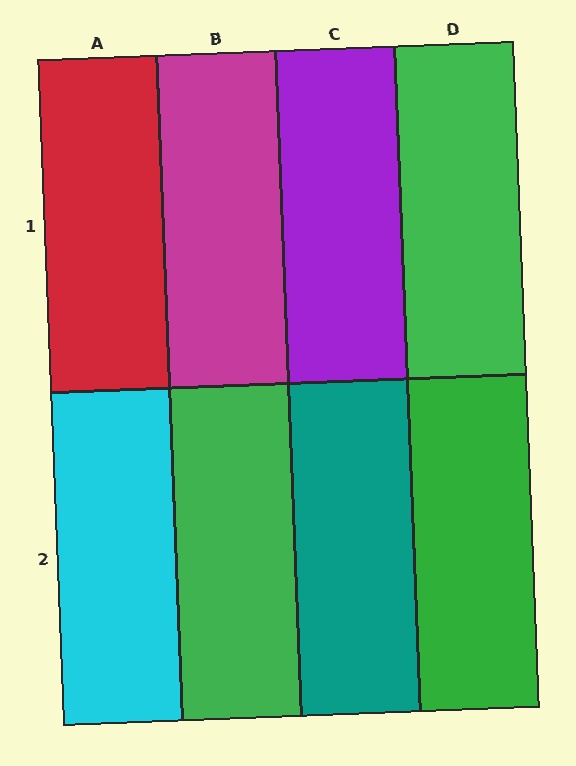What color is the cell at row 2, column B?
Green.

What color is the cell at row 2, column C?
Teal.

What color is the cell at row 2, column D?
Green.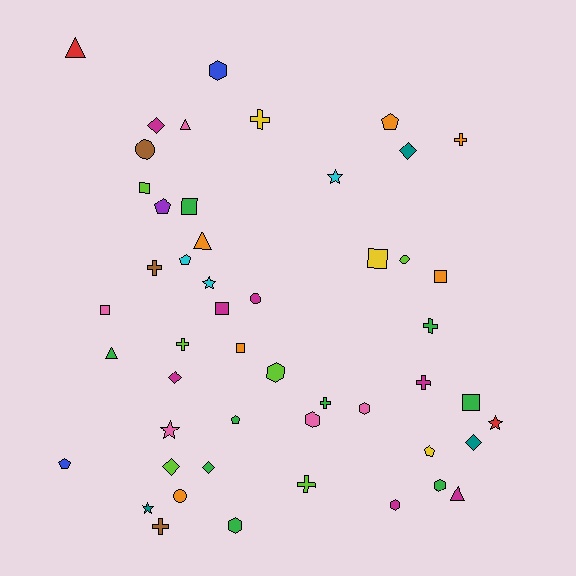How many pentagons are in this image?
There are 6 pentagons.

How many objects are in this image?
There are 50 objects.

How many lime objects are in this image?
There are 6 lime objects.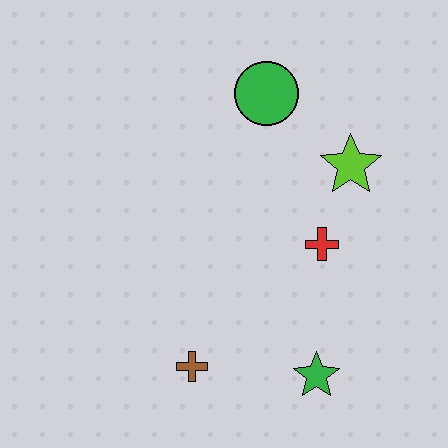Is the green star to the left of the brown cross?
No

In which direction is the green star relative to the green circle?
The green star is below the green circle.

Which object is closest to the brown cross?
The green star is closest to the brown cross.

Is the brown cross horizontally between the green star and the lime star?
No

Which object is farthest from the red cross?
The brown cross is farthest from the red cross.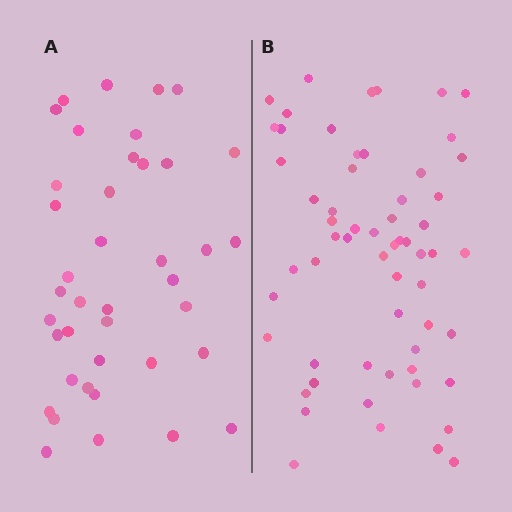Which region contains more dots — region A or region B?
Region B (the right region) has more dots.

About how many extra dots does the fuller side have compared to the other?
Region B has approximately 20 more dots than region A.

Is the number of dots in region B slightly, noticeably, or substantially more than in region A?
Region B has substantially more. The ratio is roughly 1.5 to 1.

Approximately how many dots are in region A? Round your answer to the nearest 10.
About 40 dots.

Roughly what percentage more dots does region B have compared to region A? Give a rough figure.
About 50% more.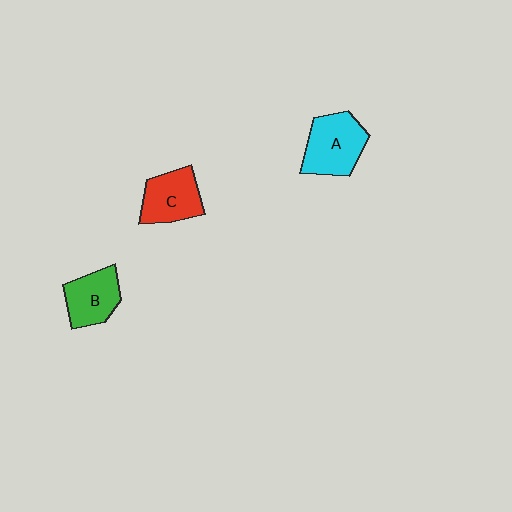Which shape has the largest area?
Shape A (cyan).